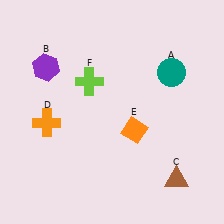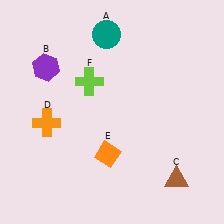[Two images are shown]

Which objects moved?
The objects that moved are: the teal circle (A), the orange diamond (E).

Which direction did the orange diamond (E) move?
The orange diamond (E) moved left.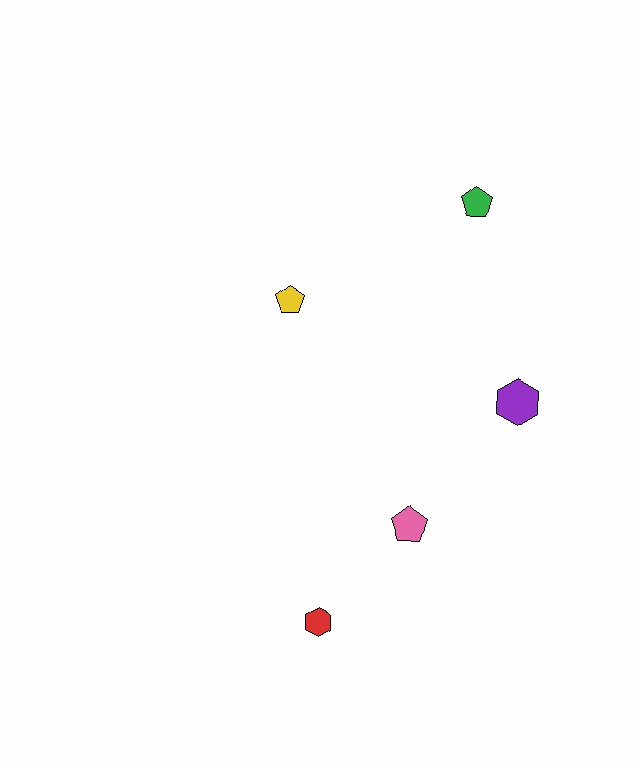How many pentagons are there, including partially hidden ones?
There are 3 pentagons.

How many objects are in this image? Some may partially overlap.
There are 5 objects.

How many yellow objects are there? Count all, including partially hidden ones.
There is 1 yellow object.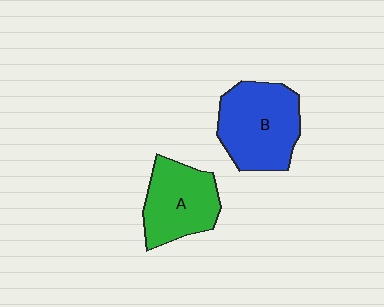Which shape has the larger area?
Shape B (blue).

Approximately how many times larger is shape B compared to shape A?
Approximately 1.2 times.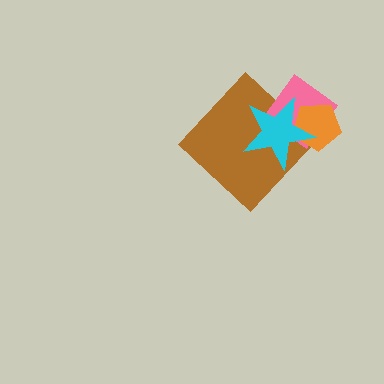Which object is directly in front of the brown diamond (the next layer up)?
The pink diamond is directly in front of the brown diamond.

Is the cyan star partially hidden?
No, no other shape covers it.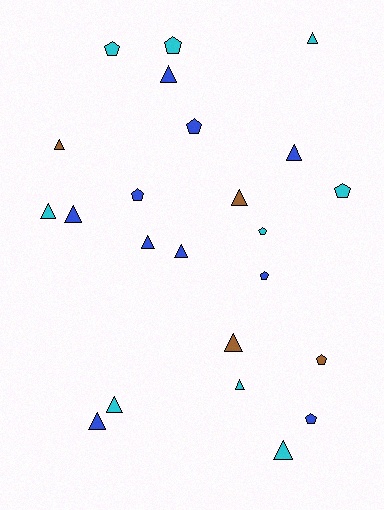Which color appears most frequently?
Blue, with 10 objects.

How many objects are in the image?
There are 23 objects.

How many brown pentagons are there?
There is 1 brown pentagon.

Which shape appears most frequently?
Triangle, with 14 objects.